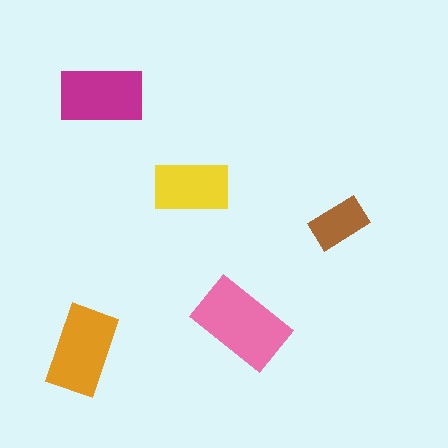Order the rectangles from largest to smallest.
the pink one, the orange one, the magenta one, the yellow one, the brown one.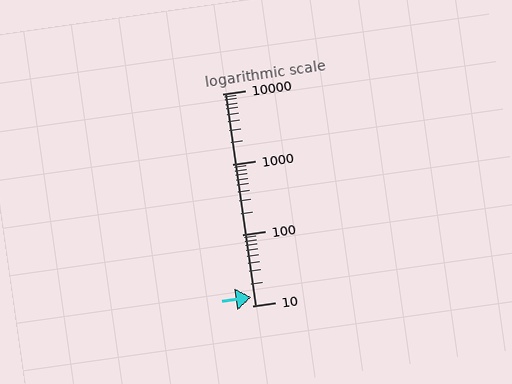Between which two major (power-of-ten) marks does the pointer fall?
The pointer is between 10 and 100.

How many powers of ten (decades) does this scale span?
The scale spans 3 decades, from 10 to 10000.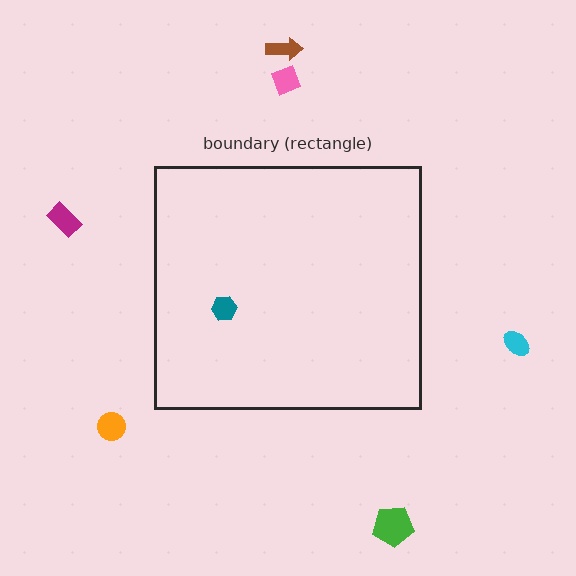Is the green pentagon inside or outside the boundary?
Outside.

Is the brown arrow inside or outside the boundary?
Outside.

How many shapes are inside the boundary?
1 inside, 6 outside.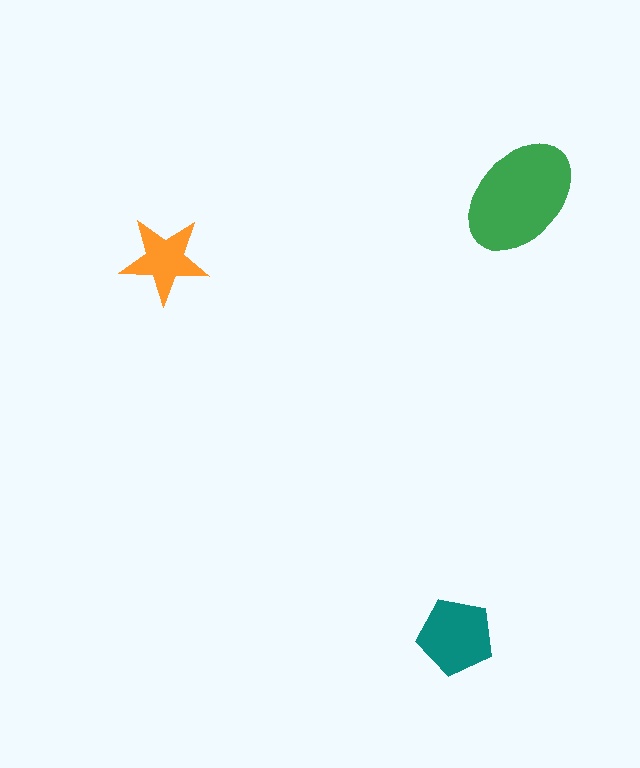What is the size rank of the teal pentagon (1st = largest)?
2nd.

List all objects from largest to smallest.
The green ellipse, the teal pentagon, the orange star.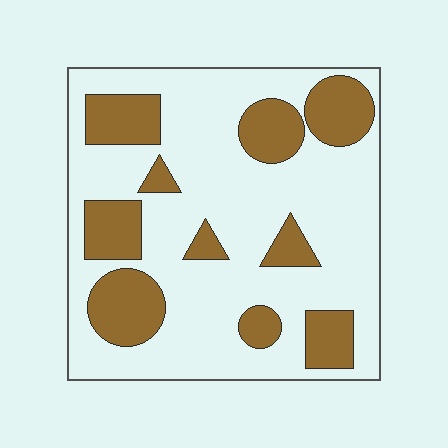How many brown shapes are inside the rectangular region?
10.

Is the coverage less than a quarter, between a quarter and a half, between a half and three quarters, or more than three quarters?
Between a quarter and a half.